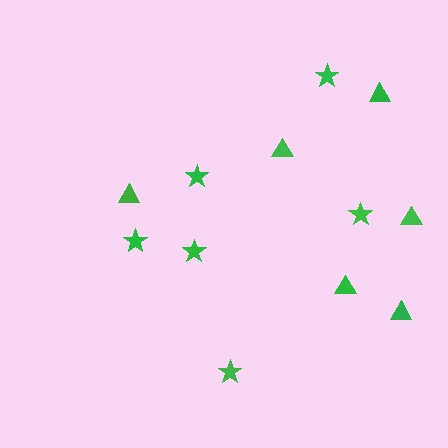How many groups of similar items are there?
There are 2 groups: one group of triangles (6) and one group of stars (6).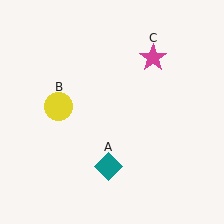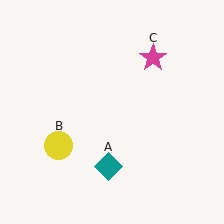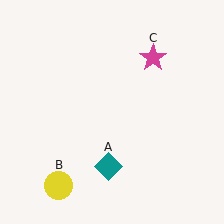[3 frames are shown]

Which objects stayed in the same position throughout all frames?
Teal diamond (object A) and magenta star (object C) remained stationary.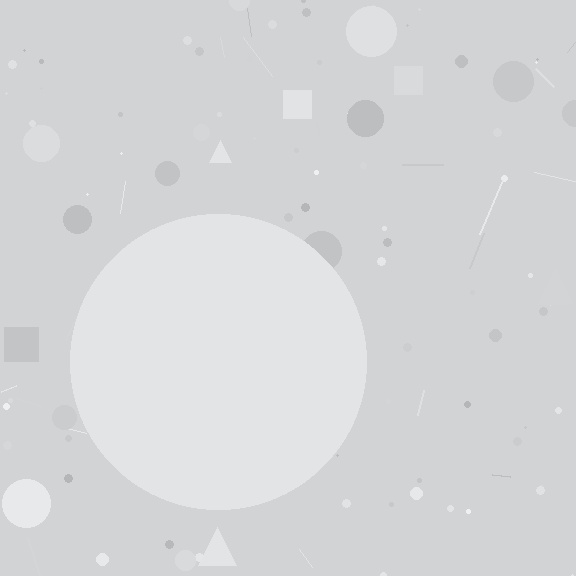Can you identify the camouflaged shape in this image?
The camouflaged shape is a circle.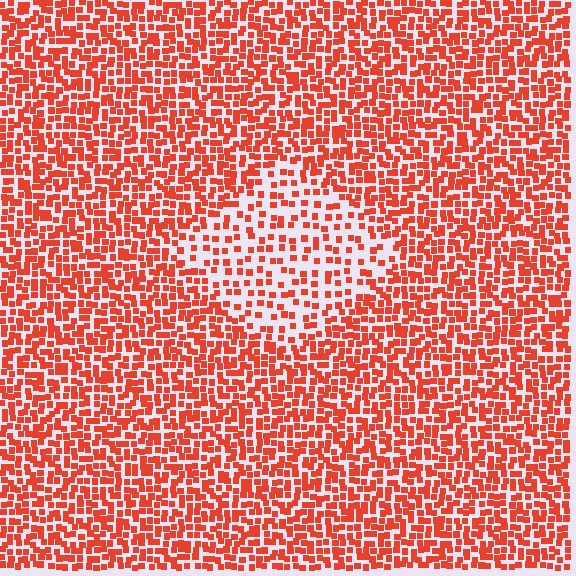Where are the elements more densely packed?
The elements are more densely packed outside the diamond boundary.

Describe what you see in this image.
The image contains small red elements arranged at two different densities. A diamond-shaped region is visible where the elements are less densely packed than the surrounding area.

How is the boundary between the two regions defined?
The boundary is defined by a change in element density (approximately 2.1x ratio). All elements are the same color, size, and shape.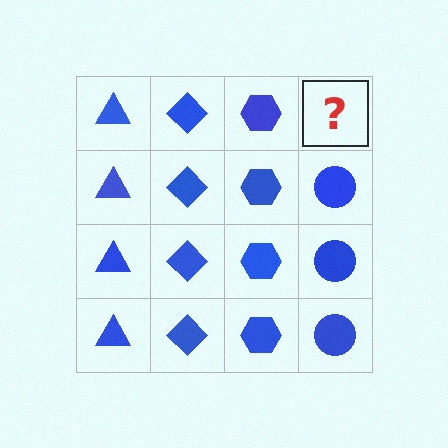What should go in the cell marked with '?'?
The missing cell should contain a blue circle.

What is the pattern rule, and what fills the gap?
The rule is that each column has a consistent shape. The gap should be filled with a blue circle.